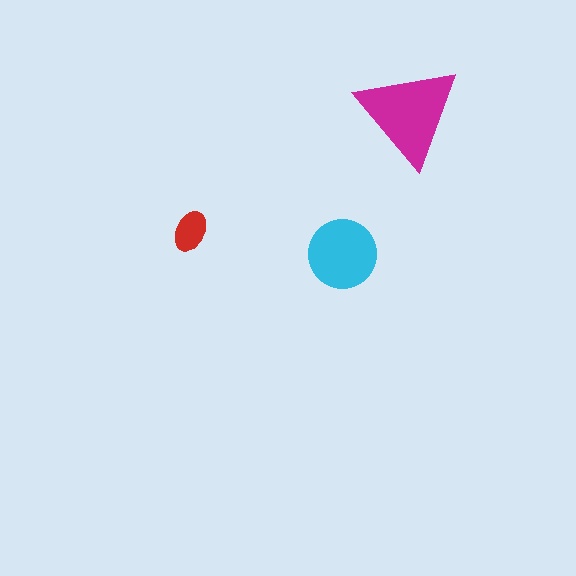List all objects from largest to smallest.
The magenta triangle, the cyan circle, the red ellipse.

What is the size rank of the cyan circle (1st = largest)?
2nd.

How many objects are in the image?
There are 3 objects in the image.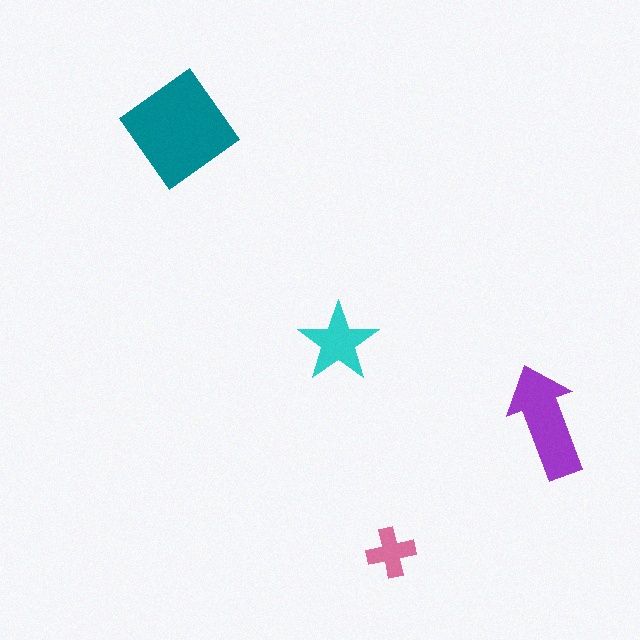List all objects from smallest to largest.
The pink cross, the cyan star, the purple arrow, the teal diamond.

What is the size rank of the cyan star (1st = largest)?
3rd.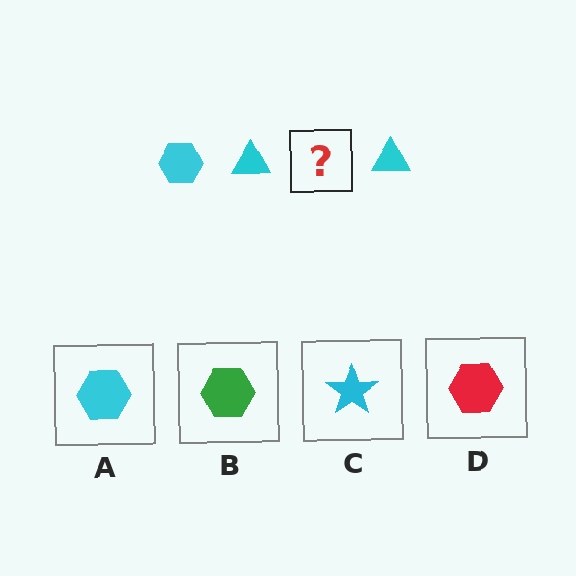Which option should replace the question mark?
Option A.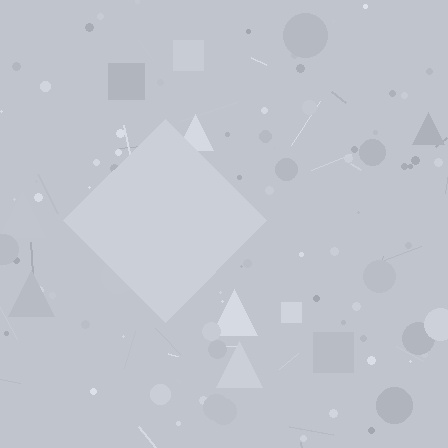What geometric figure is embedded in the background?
A diamond is embedded in the background.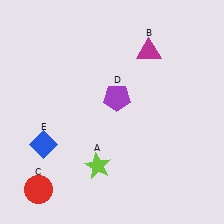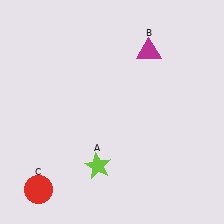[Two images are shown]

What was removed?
The blue diamond (E), the purple pentagon (D) were removed in Image 2.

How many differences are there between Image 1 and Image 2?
There are 2 differences between the two images.